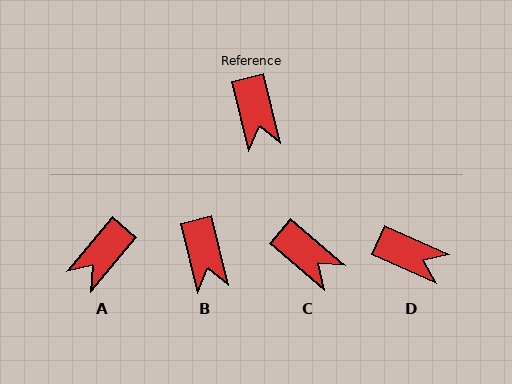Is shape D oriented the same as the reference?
No, it is off by about 52 degrees.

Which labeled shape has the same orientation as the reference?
B.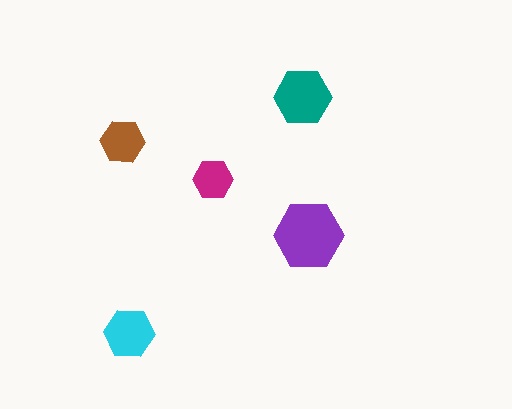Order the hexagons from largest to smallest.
the purple one, the teal one, the cyan one, the brown one, the magenta one.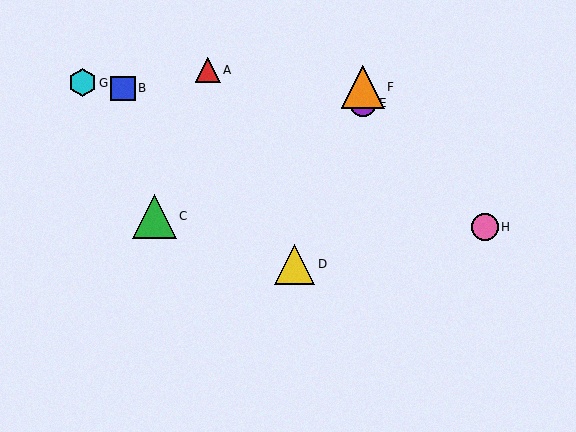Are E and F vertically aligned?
Yes, both are at x≈363.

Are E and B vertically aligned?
No, E is at x≈363 and B is at x≈123.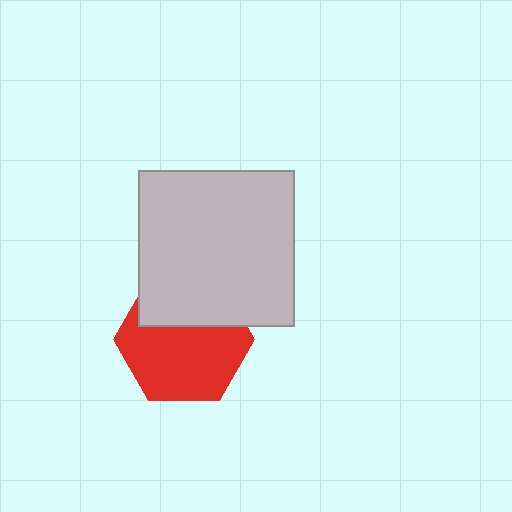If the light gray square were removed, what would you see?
You would see the complete red hexagon.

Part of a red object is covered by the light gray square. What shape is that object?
It is a hexagon.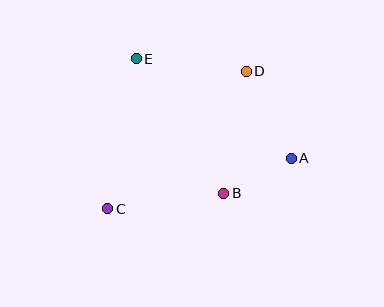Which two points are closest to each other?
Points A and B are closest to each other.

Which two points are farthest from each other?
Points C and D are farthest from each other.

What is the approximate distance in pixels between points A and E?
The distance between A and E is approximately 185 pixels.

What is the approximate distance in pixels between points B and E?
The distance between B and E is approximately 161 pixels.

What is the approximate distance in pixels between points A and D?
The distance between A and D is approximately 98 pixels.